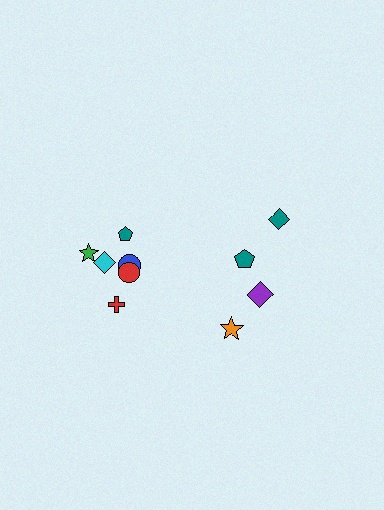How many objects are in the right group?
There are 4 objects.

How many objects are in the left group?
There are 6 objects.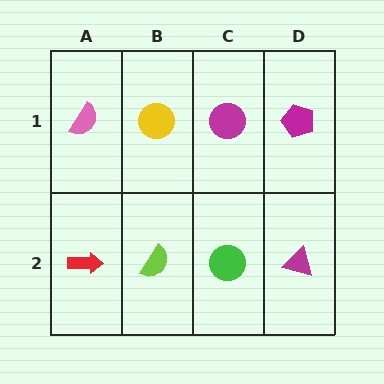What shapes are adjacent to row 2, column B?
A yellow circle (row 1, column B), a red arrow (row 2, column A), a green circle (row 2, column C).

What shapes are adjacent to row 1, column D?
A magenta triangle (row 2, column D), a magenta circle (row 1, column C).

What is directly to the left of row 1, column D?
A magenta circle.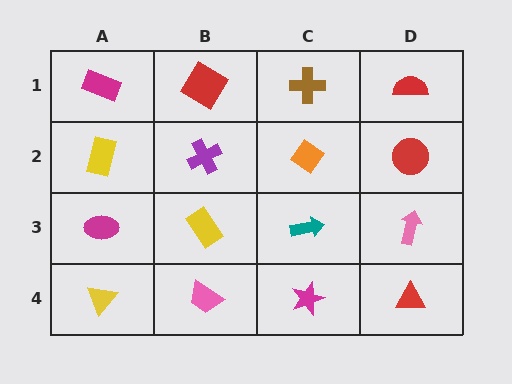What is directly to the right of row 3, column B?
A teal arrow.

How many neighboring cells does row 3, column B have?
4.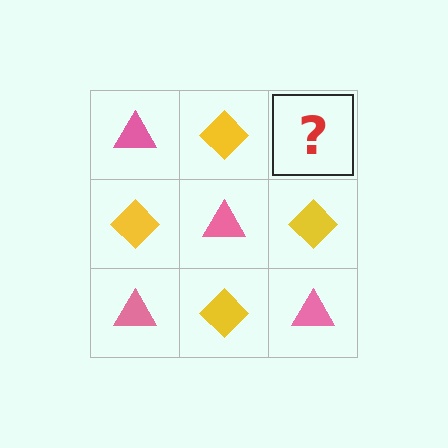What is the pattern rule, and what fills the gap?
The rule is that it alternates pink triangle and yellow diamond in a checkerboard pattern. The gap should be filled with a pink triangle.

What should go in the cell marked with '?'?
The missing cell should contain a pink triangle.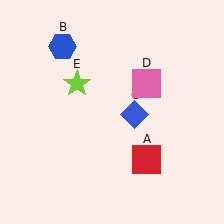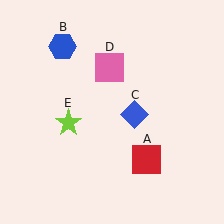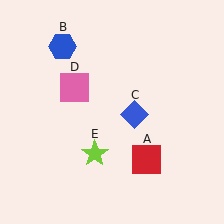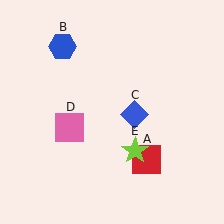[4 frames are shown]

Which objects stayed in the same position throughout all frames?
Red square (object A) and blue hexagon (object B) and blue diamond (object C) remained stationary.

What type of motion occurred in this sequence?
The pink square (object D), lime star (object E) rotated counterclockwise around the center of the scene.